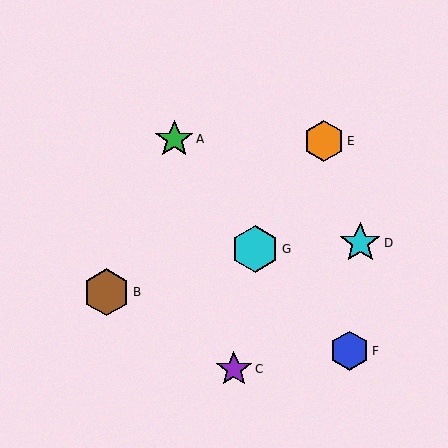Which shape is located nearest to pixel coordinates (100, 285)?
The brown hexagon (labeled B) at (106, 292) is nearest to that location.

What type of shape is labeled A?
Shape A is a green star.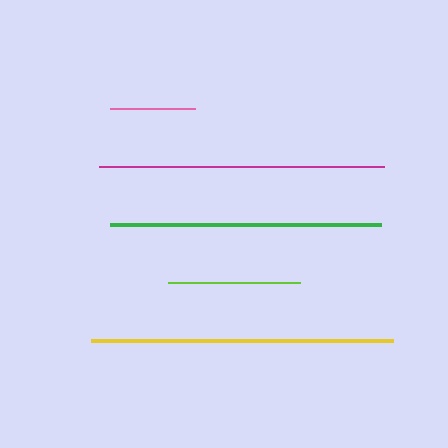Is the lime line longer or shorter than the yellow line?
The yellow line is longer than the lime line.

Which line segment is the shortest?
The pink line is the shortest at approximately 85 pixels.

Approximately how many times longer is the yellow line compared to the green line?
The yellow line is approximately 1.1 times the length of the green line.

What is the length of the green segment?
The green segment is approximately 271 pixels long.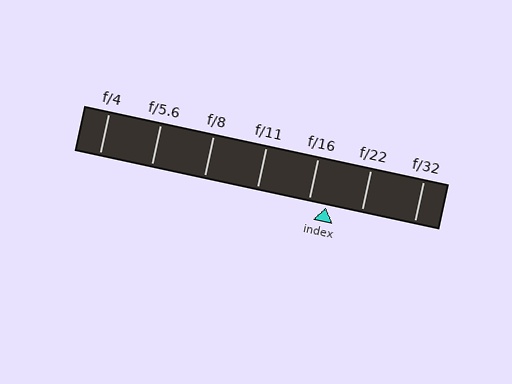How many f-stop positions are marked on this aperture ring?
There are 7 f-stop positions marked.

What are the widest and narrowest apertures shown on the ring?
The widest aperture shown is f/4 and the narrowest is f/32.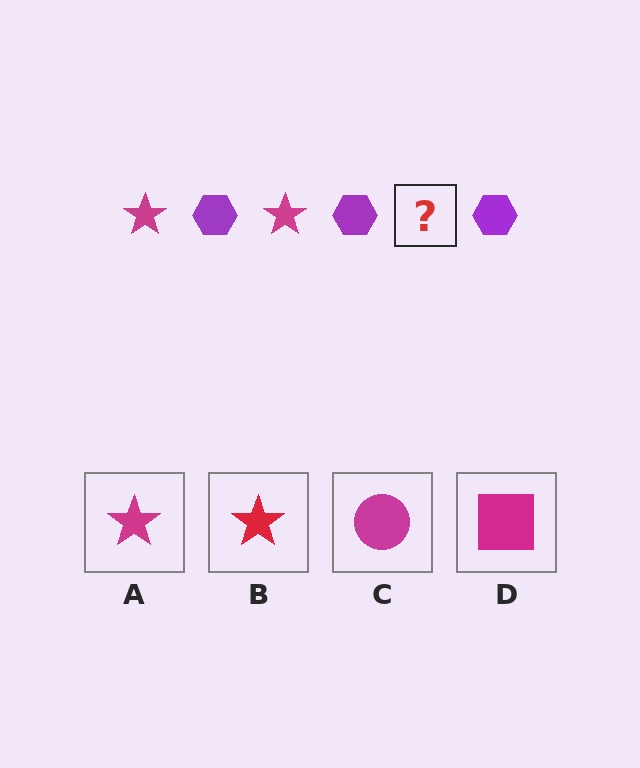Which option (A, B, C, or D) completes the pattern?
A.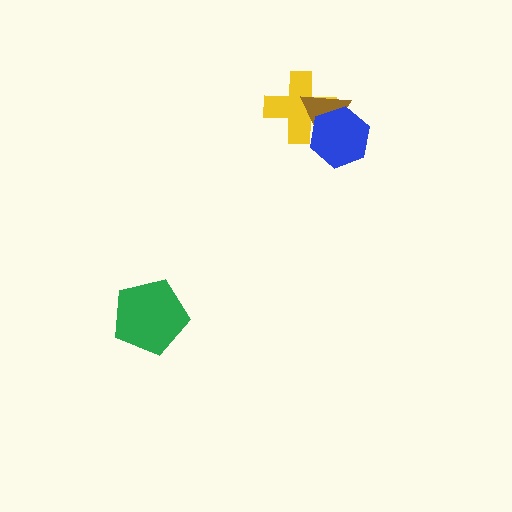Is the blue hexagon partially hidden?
No, no other shape covers it.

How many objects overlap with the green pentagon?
0 objects overlap with the green pentagon.